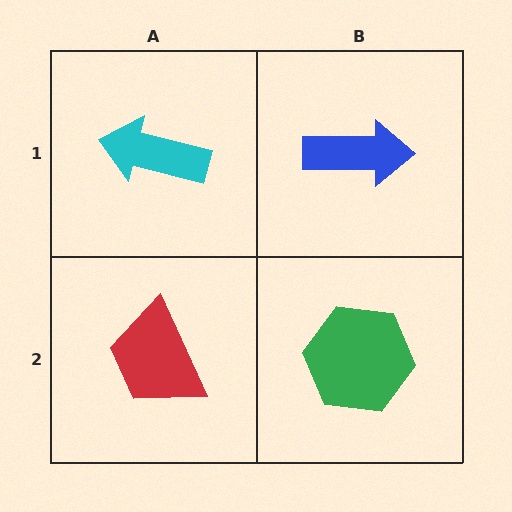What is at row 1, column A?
A cyan arrow.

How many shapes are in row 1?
2 shapes.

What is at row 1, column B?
A blue arrow.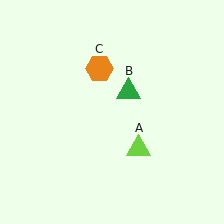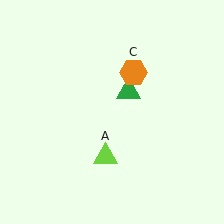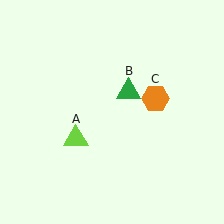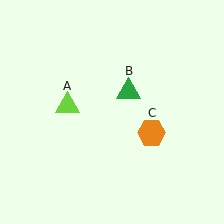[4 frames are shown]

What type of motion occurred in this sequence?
The lime triangle (object A), orange hexagon (object C) rotated clockwise around the center of the scene.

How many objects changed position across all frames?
2 objects changed position: lime triangle (object A), orange hexagon (object C).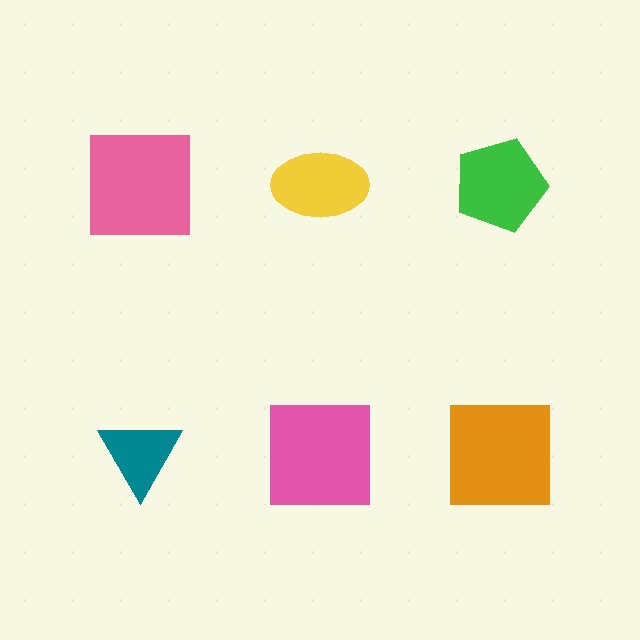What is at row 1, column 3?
A green pentagon.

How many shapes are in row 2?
3 shapes.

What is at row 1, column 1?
A pink square.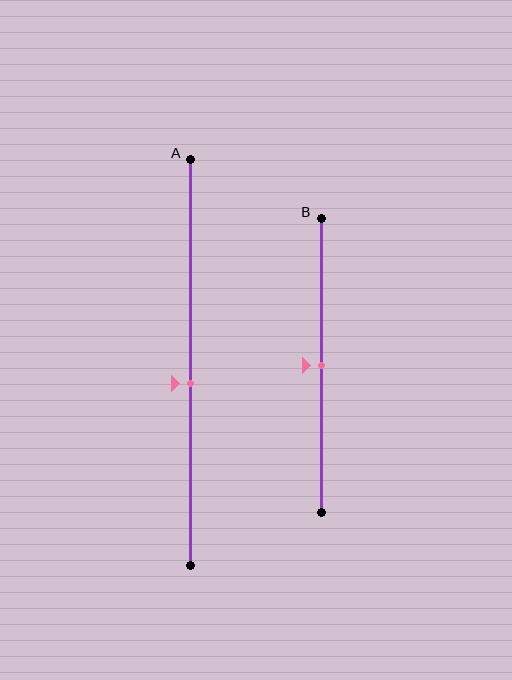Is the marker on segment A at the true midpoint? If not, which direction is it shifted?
No, the marker on segment A is shifted downward by about 5% of the segment length.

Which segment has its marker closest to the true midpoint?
Segment B has its marker closest to the true midpoint.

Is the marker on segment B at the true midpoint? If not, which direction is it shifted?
Yes, the marker on segment B is at the true midpoint.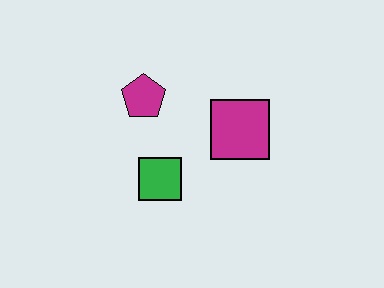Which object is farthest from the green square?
The magenta square is farthest from the green square.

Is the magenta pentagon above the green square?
Yes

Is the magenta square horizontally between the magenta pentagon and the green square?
No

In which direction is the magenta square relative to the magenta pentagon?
The magenta square is to the right of the magenta pentagon.